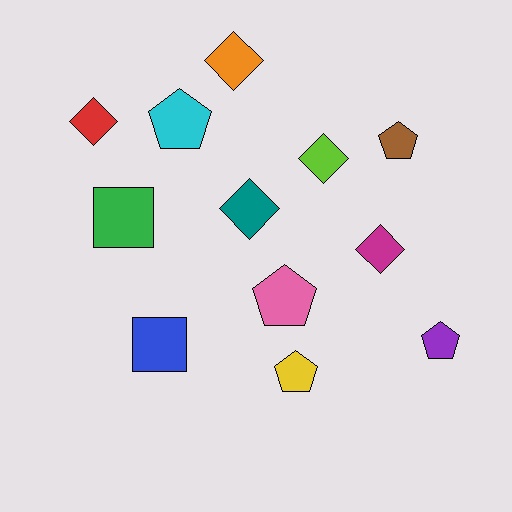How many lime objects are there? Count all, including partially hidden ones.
There is 1 lime object.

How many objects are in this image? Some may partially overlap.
There are 12 objects.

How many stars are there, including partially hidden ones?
There are no stars.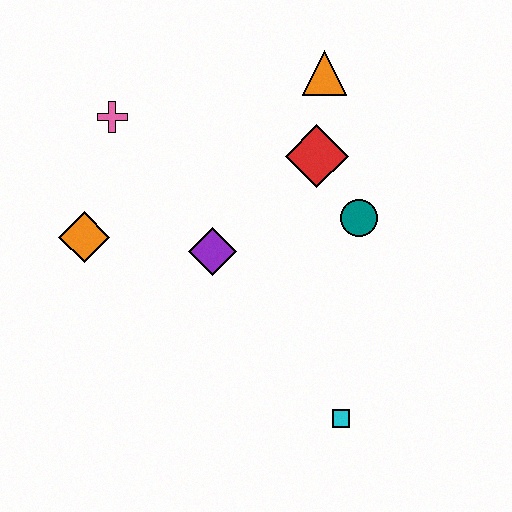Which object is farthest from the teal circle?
The orange diamond is farthest from the teal circle.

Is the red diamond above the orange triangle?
No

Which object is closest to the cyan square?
The teal circle is closest to the cyan square.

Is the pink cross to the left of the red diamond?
Yes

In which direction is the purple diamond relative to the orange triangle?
The purple diamond is below the orange triangle.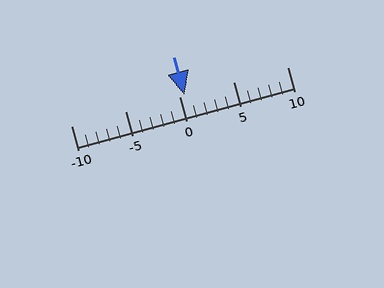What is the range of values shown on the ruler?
The ruler shows values from -10 to 10.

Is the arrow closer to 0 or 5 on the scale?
The arrow is closer to 0.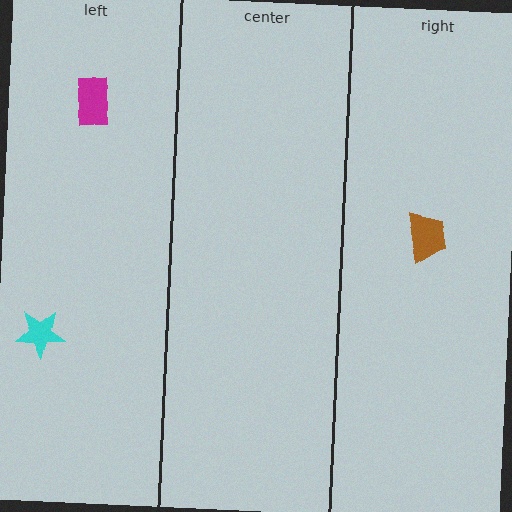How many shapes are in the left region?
2.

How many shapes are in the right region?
1.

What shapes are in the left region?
The cyan star, the magenta rectangle.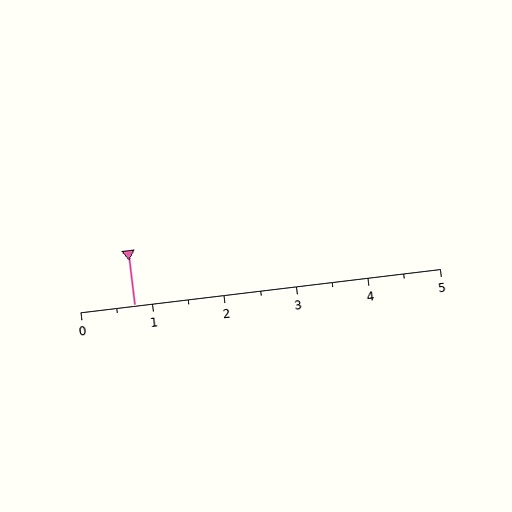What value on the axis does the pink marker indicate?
The marker indicates approximately 0.8.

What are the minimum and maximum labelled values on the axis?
The axis runs from 0 to 5.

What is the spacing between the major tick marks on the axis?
The major ticks are spaced 1 apart.